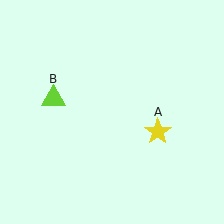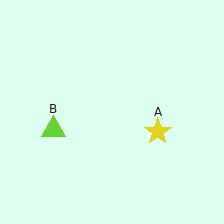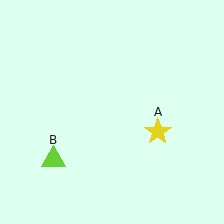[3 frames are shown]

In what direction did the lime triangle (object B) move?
The lime triangle (object B) moved down.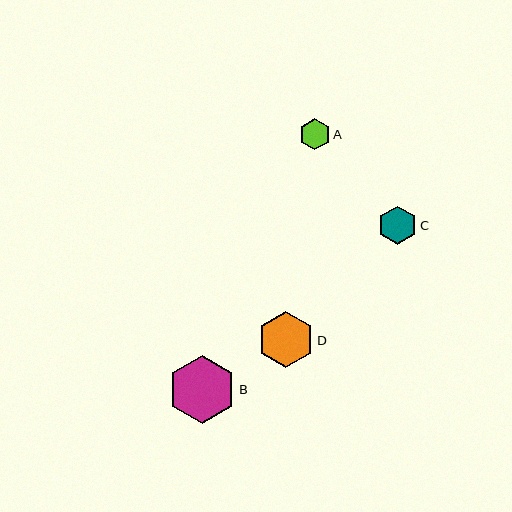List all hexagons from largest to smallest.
From largest to smallest: B, D, C, A.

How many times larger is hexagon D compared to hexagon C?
Hexagon D is approximately 1.5 times the size of hexagon C.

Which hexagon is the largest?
Hexagon B is the largest with a size of approximately 68 pixels.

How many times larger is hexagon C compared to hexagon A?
Hexagon C is approximately 1.2 times the size of hexagon A.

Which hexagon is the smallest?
Hexagon A is the smallest with a size of approximately 31 pixels.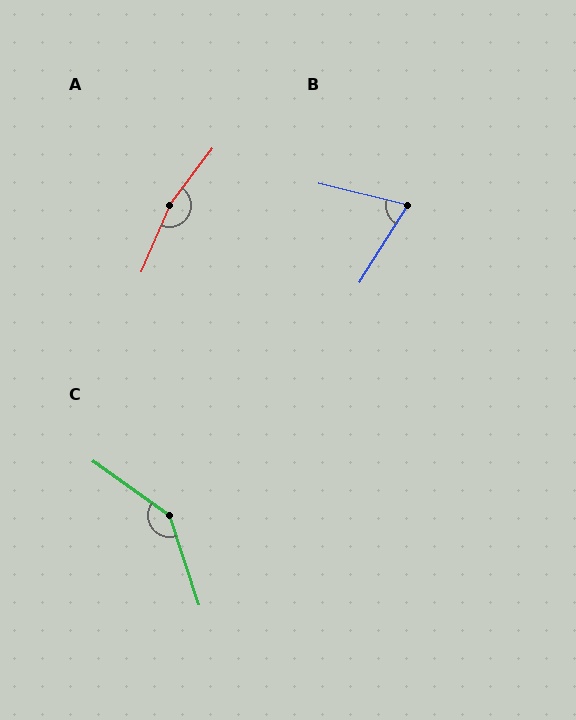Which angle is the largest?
A, at approximately 166 degrees.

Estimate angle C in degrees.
Approximately 144 degrees.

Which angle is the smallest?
B, at approximately 72 degrees.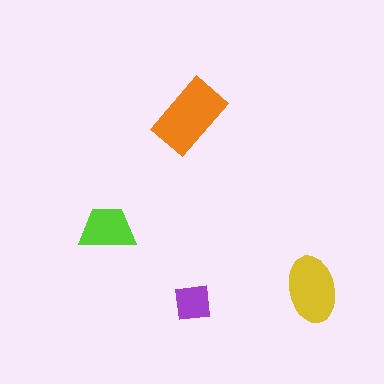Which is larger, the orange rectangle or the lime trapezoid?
The orange rectangle.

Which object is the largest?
The orange rectangle.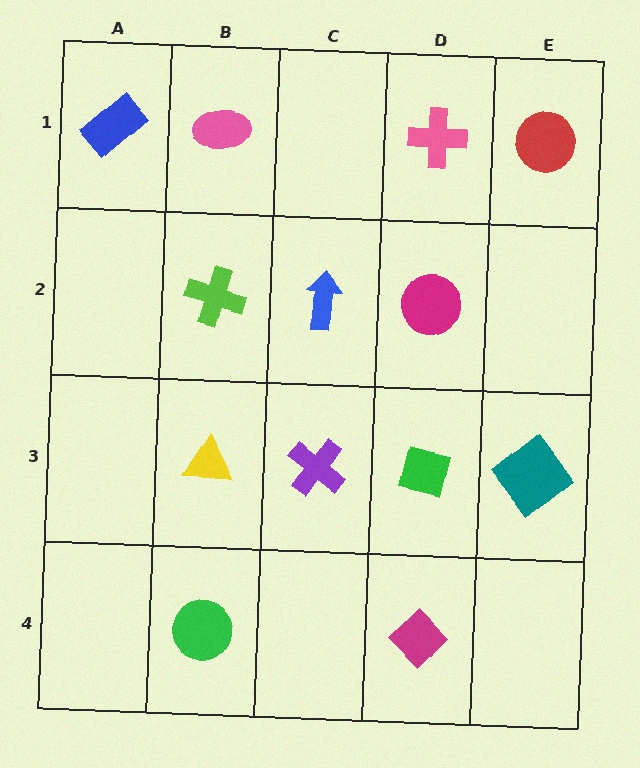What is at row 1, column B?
A pink ellipse.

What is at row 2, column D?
A magenta circle.